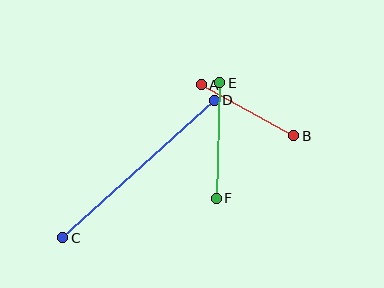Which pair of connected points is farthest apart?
Points C and D are farthest apart.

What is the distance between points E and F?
The distance is approximately 115 pixels.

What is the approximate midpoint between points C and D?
The midpoint is at approximately (139, 169) pixels.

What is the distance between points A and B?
The distance is approximately 106 pixels.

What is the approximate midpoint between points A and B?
The midpoint is at approximately (247, 110) pixels.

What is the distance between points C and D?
The distance is approximately 205 pixels.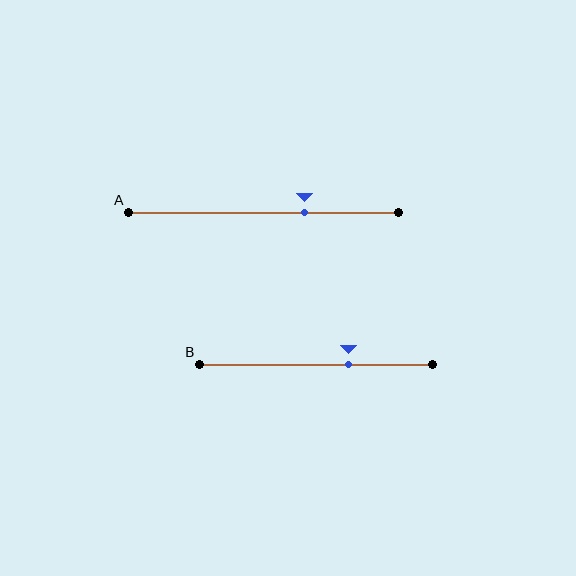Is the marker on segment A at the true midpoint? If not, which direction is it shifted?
No, the marker on segment A is shifted to the right by about 15% of the segment length.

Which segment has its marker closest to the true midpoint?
Segment B has its marker closest to the true midpoint.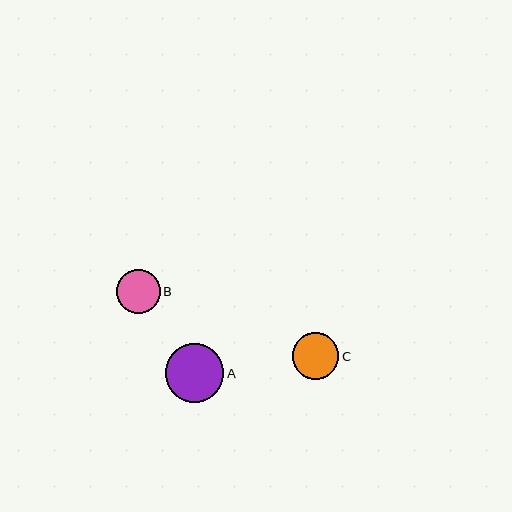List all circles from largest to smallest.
From largest to smallest: A, C, B.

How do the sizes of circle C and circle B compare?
Circle C and circle B are approximately the same size.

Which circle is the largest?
Circle A is the largest with a size of approximately 59 pixels.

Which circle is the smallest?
Circle B is the smallest with a size of approximately 44 pixels.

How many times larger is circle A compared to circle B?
Circle A is approximately 1.3 times the size of circle B.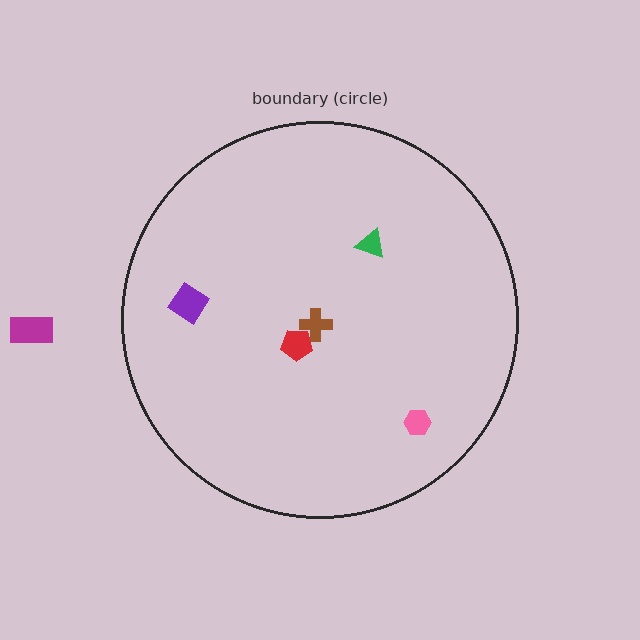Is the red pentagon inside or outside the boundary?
Inside.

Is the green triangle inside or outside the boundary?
Inside.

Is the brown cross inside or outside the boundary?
Inside.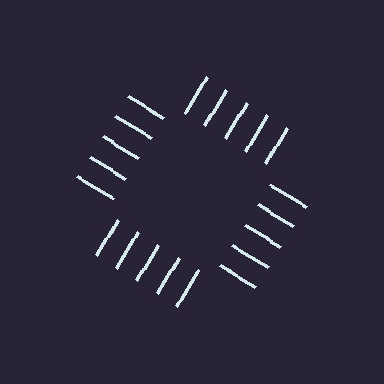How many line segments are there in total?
20 — 5 along each of the 4 edges.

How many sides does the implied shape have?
4 sides — the line-ends trace a square.